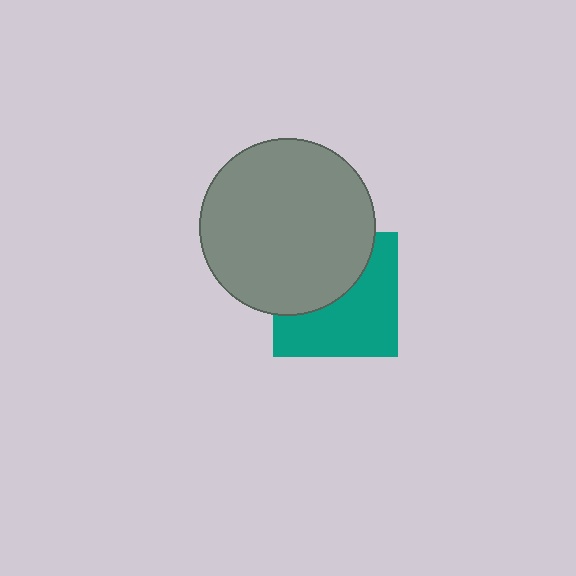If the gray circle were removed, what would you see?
You would see the complete teal square.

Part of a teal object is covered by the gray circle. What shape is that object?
It is a square.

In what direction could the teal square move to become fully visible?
The teal square could move down. That would shift it out from behind the gray circle entirely.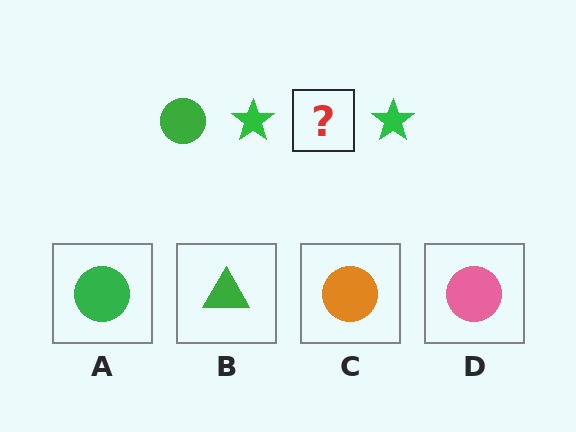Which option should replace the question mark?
Option A.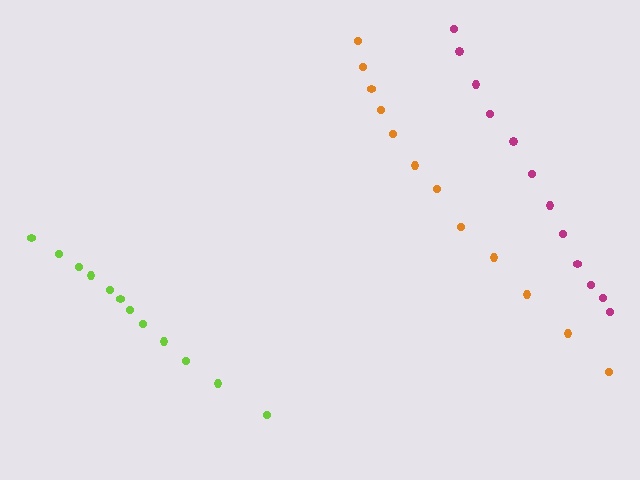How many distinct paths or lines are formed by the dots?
There are 3 distinct paths.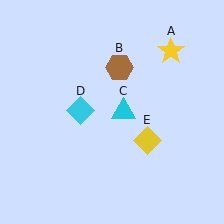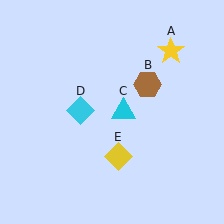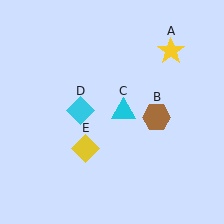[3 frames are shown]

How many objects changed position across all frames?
2 objects changed position: brown hexagon (object B), yellow diamond (object E).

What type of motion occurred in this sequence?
The brown hexagon (object B), yellow diamond (object E) rotated clockwise around the center of the scene.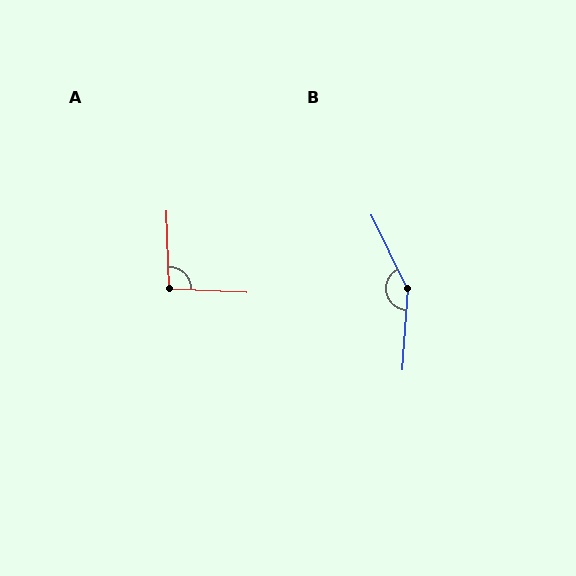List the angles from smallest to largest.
A (94°), B (151°).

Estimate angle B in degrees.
Approximately 151 degrees.